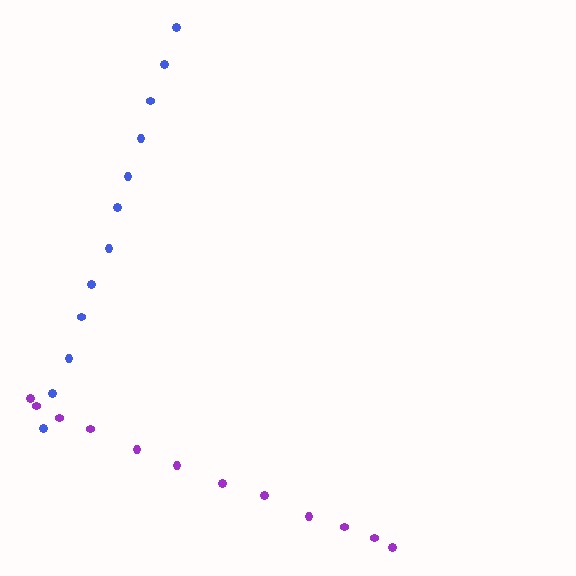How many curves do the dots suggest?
There are 2 distinct paths.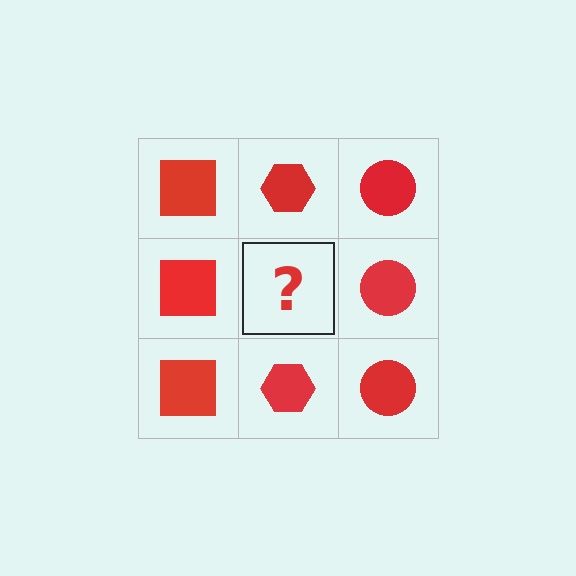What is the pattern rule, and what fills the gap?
The rule is that each column has a consistent shape. The gap should be filled with a red hexagon.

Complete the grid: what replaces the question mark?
The question mark should be replaced with a red hexagon.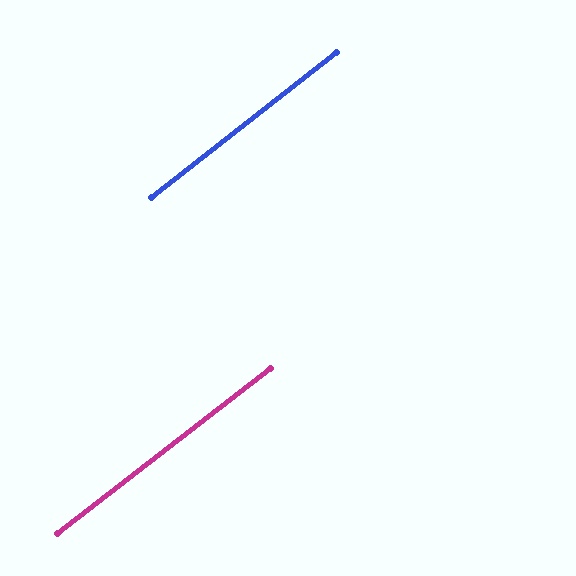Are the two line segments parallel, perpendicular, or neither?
Parallel — their directions differ by only 0.3°.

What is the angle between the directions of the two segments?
Approximately 0 degrees.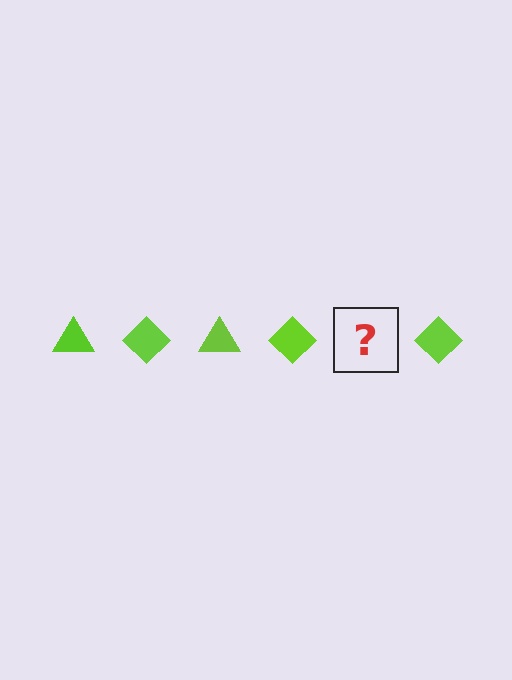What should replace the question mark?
The question mark should be replaced with a lime triangle.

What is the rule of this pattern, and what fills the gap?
The rule is that the pattern cycles through triangle, diamond shapes in lime. The gap should be filled with a lime triangle.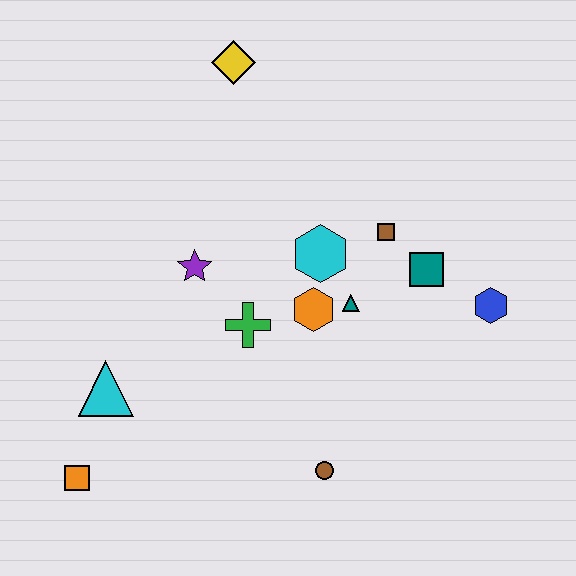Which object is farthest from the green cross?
The yellow diamond is farthest from the green cross.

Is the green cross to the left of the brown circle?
Yes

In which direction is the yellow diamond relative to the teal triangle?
The yellow diamond is above the teal triangle.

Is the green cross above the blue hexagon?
No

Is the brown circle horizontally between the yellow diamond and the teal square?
Yes